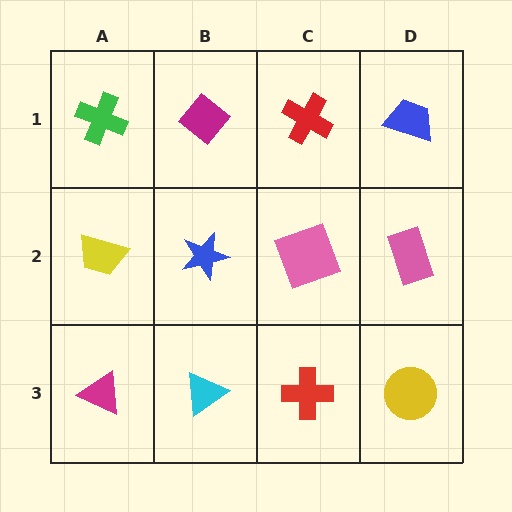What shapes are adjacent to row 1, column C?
A pink square (row 2, column C), a magenta diamond (row 1, column B), a blue trapezoid (row 1, column D).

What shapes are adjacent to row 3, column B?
A blue star (row 2, column B), a magenta triangle (row 3, column A), a red cross (row 3, column C).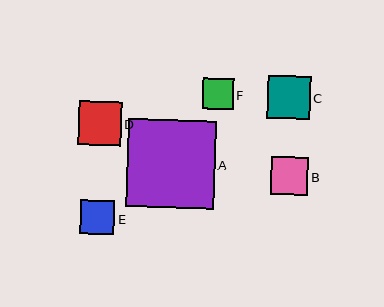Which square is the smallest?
Square F is the smallest with a size of approximately 31 pixels.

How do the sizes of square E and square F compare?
Square E and square F are approximately the same size.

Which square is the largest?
Square A is the largest with a size of approximately 88 pixels.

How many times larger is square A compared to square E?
Square A is approximately 2.6 times the size of square E.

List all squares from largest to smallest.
From largest to smallest: A, D, C, B, E, F.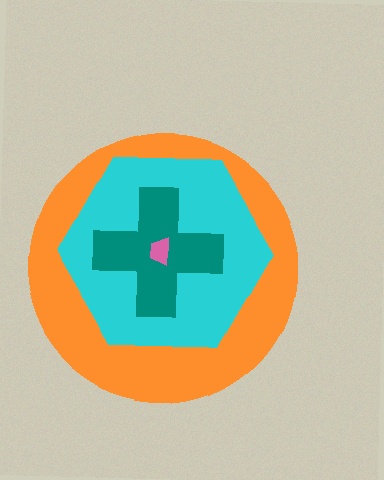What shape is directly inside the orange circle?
The cyan hexagon.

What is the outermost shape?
The orange circle.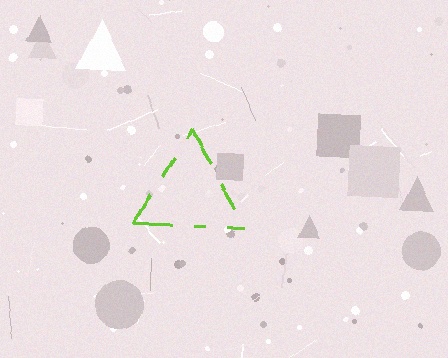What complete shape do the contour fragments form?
The contour fragments form a triangle.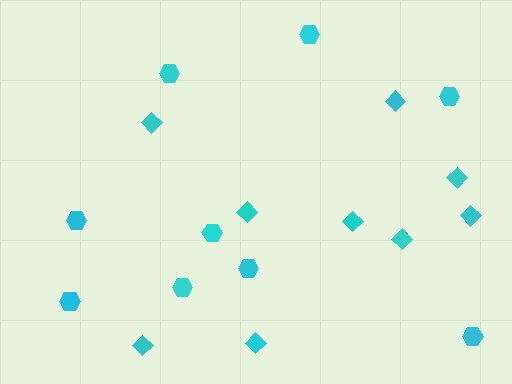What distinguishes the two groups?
There are 2 groups: one group of hexagons (9) and one group of diamonds (9).